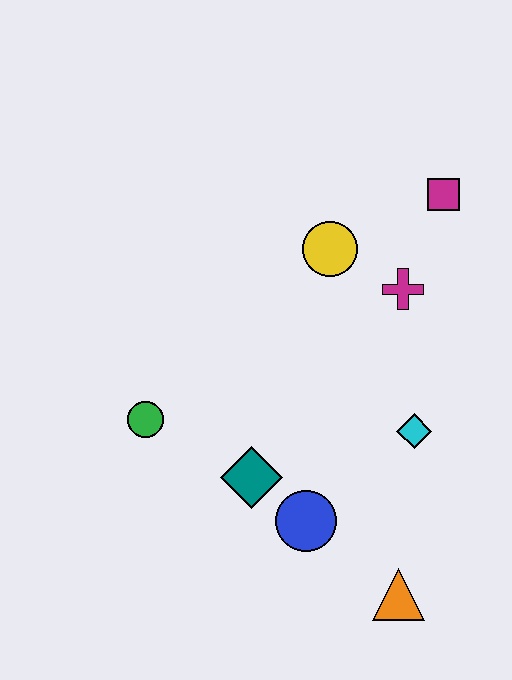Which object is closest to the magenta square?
The magenta cross is closest to the magenta square.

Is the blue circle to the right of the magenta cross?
No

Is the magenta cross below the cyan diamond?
No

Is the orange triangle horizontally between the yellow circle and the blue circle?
No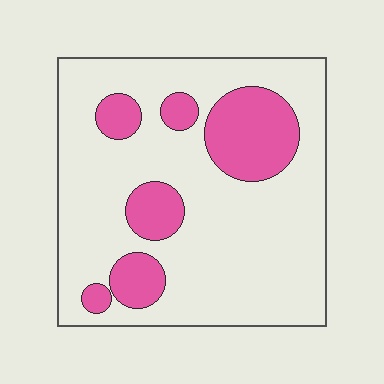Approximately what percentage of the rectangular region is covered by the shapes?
Approximately 20%.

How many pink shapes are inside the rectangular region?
6.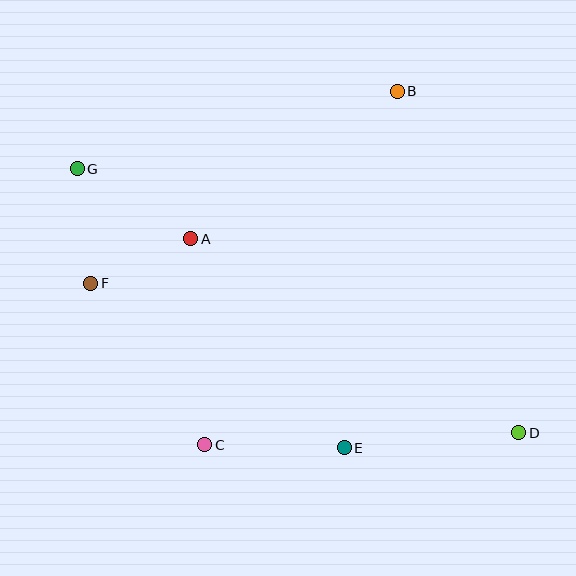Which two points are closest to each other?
Points A and F are closest to each other.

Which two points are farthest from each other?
Points D and G are farthest from each other.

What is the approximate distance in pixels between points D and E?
The distance between D and E is approximately 175 pixels.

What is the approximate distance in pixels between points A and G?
The distance between A and G is approximately 133 pixels.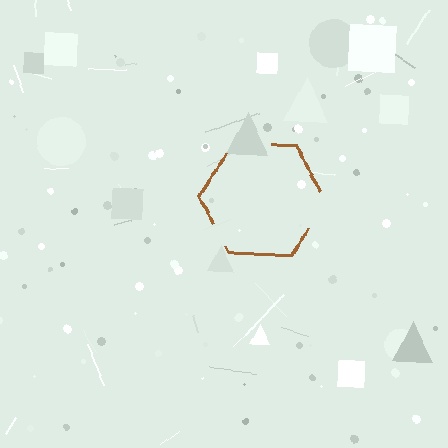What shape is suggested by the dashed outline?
The dashed outline suggests a hexagon.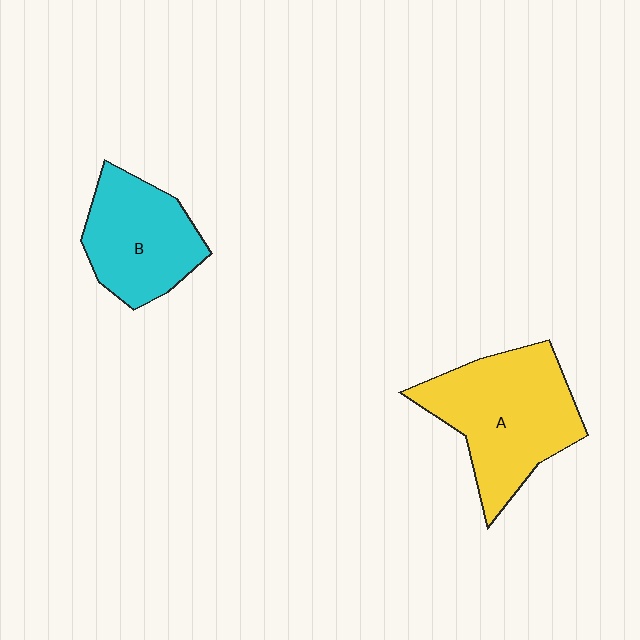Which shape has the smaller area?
Shape B (cyan).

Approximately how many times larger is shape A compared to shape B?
Approximately 1.4 times.